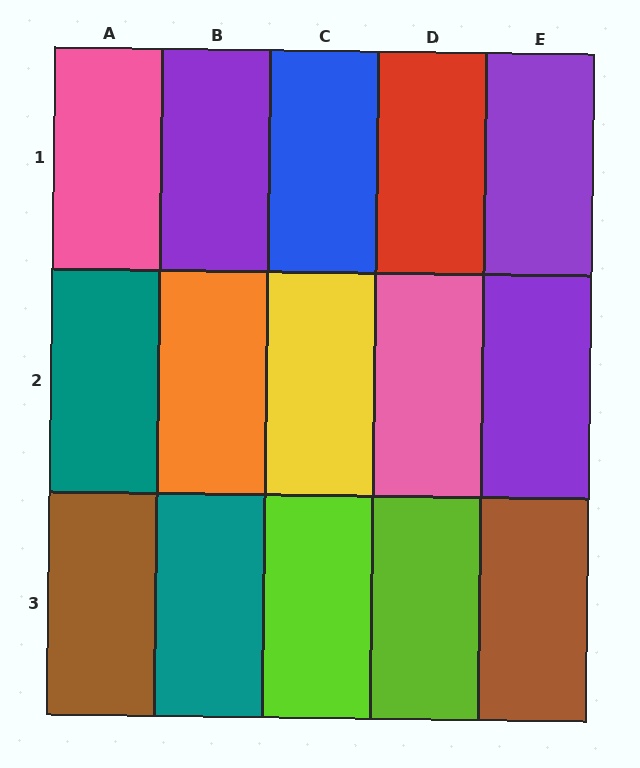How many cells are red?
1 cell is red.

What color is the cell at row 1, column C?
Blue.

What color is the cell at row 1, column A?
Pink.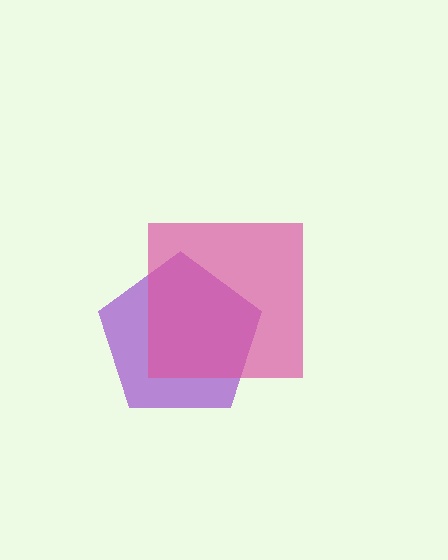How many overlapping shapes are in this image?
There are 2 overlapping shapes in the image.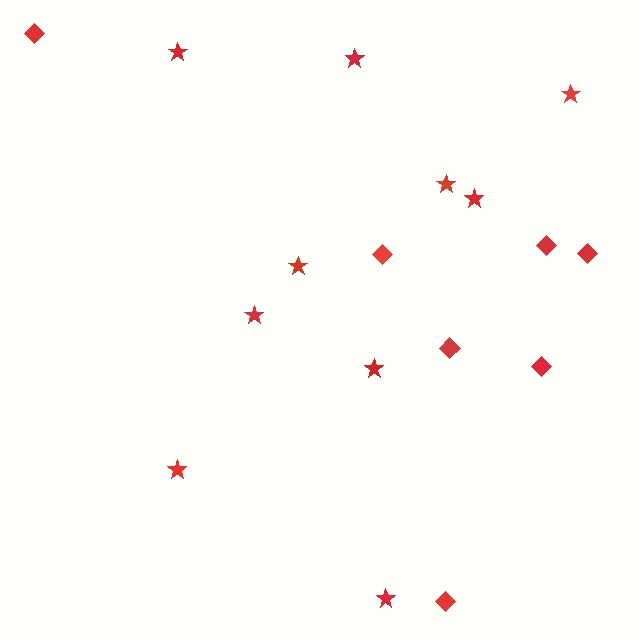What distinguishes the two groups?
There are 2 groups: one group of diamonds (7) and one group of stars (10).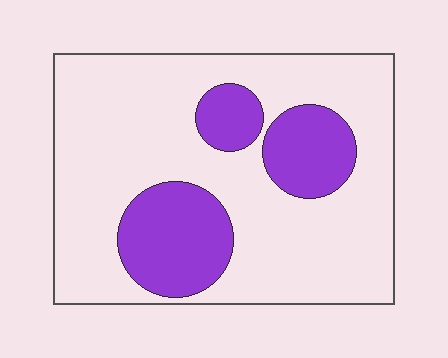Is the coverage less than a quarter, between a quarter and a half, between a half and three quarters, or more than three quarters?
Less than a quarter.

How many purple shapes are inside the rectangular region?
3.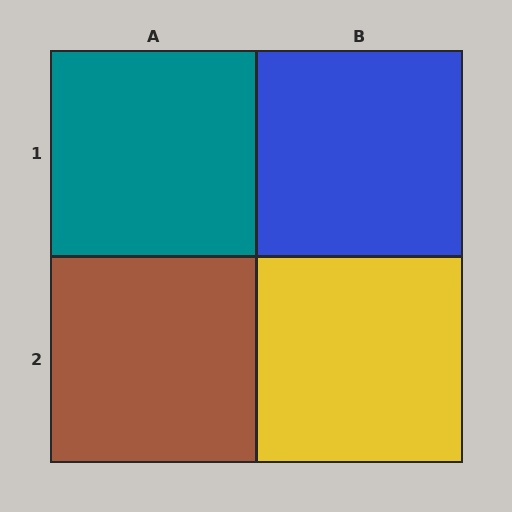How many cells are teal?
1 cell is teal.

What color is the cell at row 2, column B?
Yellow.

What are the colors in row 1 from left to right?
Teal, blue.